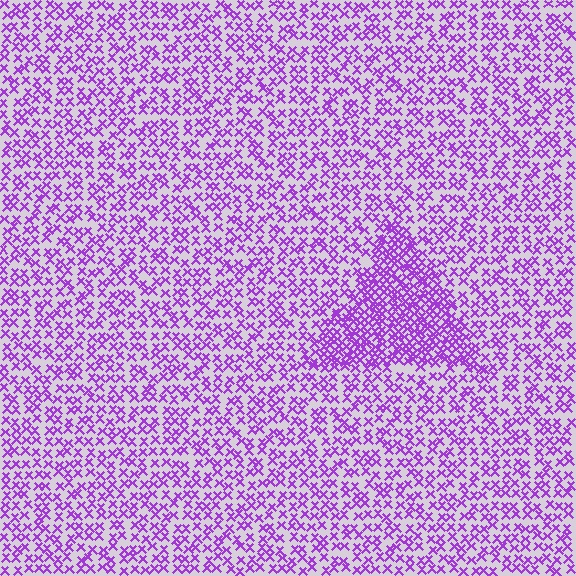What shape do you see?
I see a triangle.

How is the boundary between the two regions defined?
The boundary is defined by a change in element density (approximately 2.0x ratio). All elements are the same color, size, and shape.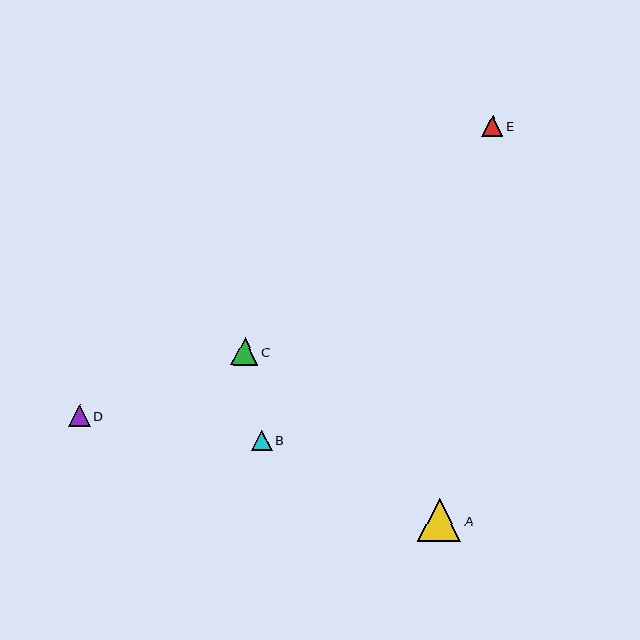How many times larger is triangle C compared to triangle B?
Triangle C is approximately 1.4 times the size of triangle B.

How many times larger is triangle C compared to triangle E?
Triangle C is approximately 1.3 times the size of triangle E.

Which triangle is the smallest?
Triangle B is the smallest with a size of approximately 20 pixels.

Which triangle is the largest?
Triangle A is the largest with a size of approximately 43 pixels.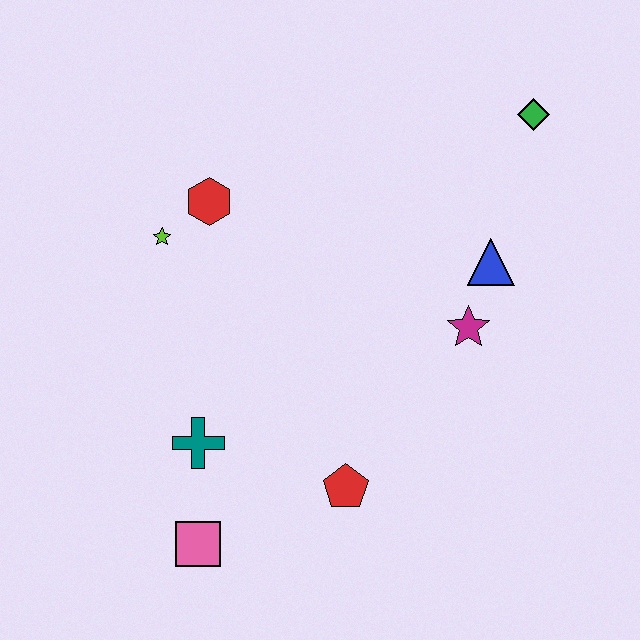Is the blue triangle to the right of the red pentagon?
Yes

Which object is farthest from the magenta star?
The pink square is farthest from the magenta star.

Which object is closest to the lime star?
The red hexagon is closest to the lime star.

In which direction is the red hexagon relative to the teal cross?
The red hexagon is above the teal cross.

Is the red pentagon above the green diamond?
No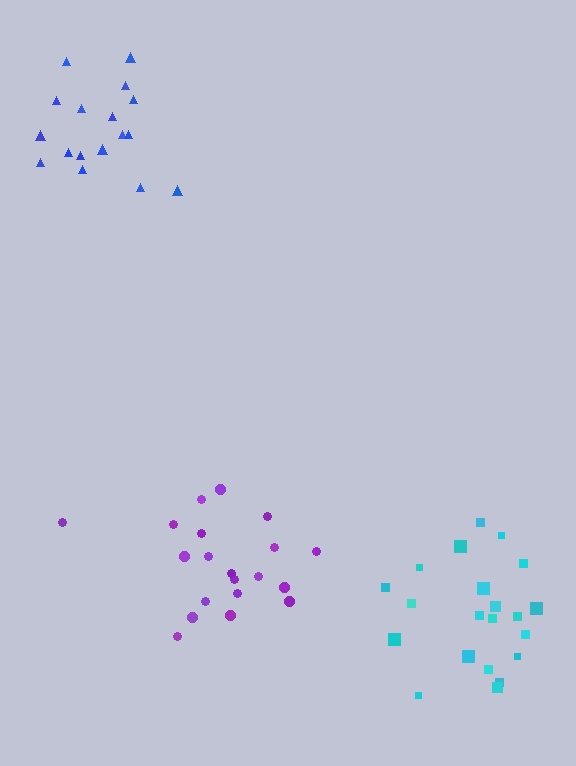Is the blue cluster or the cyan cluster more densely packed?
Blue.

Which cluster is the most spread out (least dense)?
Purple.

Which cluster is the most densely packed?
Blue.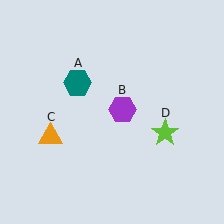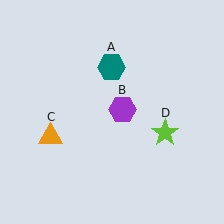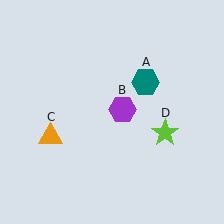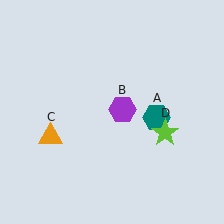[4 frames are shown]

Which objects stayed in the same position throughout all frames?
Purple hexagon (object B) and orange triangle (object C) and lime star (object D) remained stationary.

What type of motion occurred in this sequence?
The teal hexagon (object A) rotated clockwise around the center of the scene.